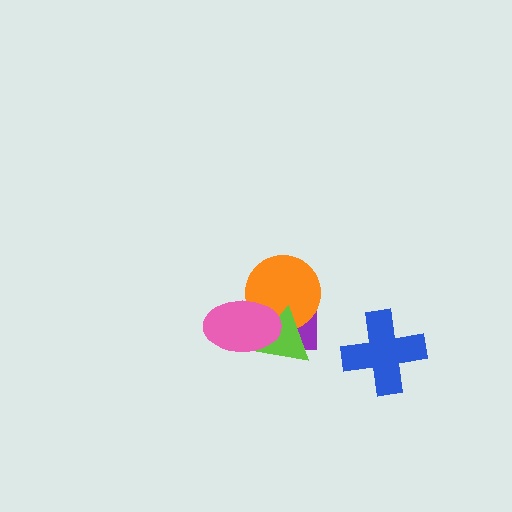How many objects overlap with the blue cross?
0 objects overlap with the blue cross.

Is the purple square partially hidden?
Yes, it is partially covered by another shape.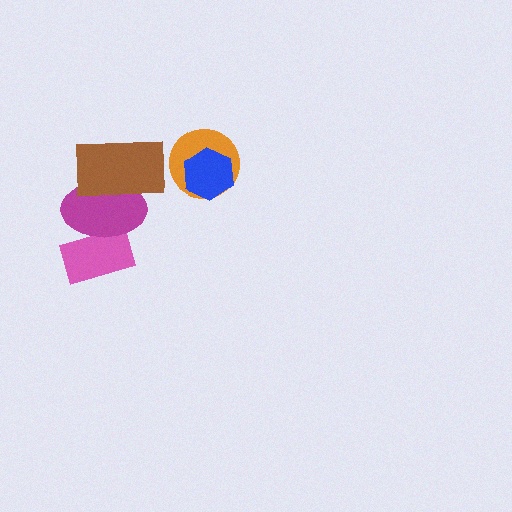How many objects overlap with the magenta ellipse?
2 objects overlap with the magenta ellipse.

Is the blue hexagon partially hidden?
No, no other shape covers it.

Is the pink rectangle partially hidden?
Yes, it is partially covered by another shape.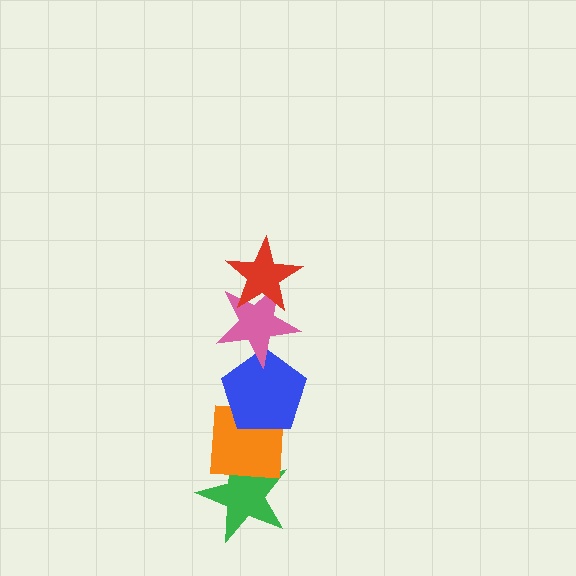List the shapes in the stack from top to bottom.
From top to bottom: the red star, the pink star, the blue pentagon, the orange square, the green star.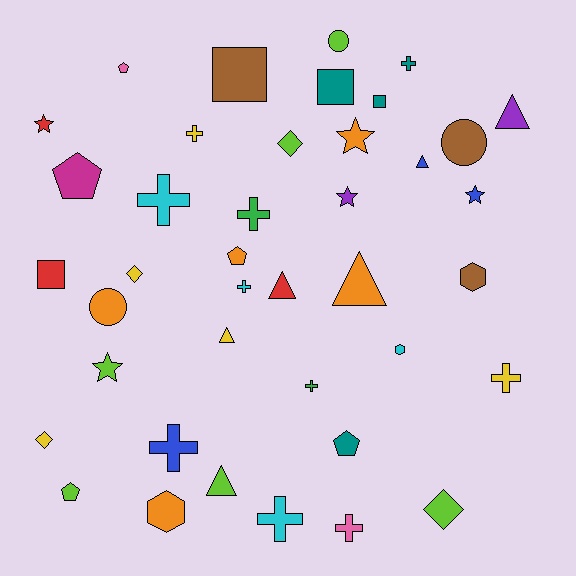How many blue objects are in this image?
There are 3 blue objects.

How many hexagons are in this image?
There are 3 hexagons.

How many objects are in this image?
There are 40 objects.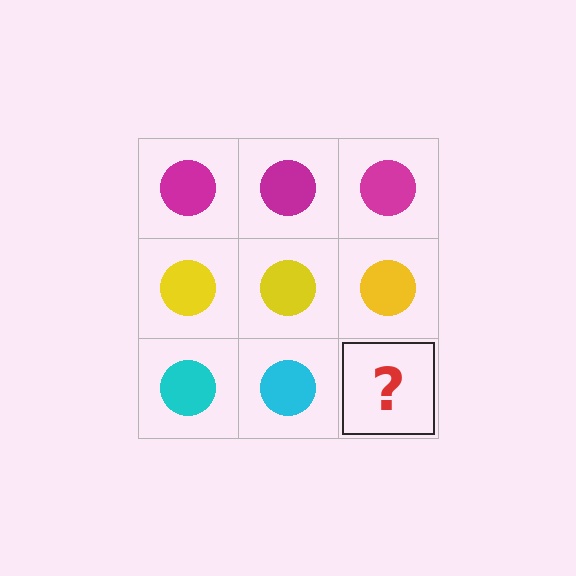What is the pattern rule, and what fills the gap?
The rule is that each row has a consistent color. The gap should be filled with a cyan circle.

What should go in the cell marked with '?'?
The missing cell should contain a cyan circle.